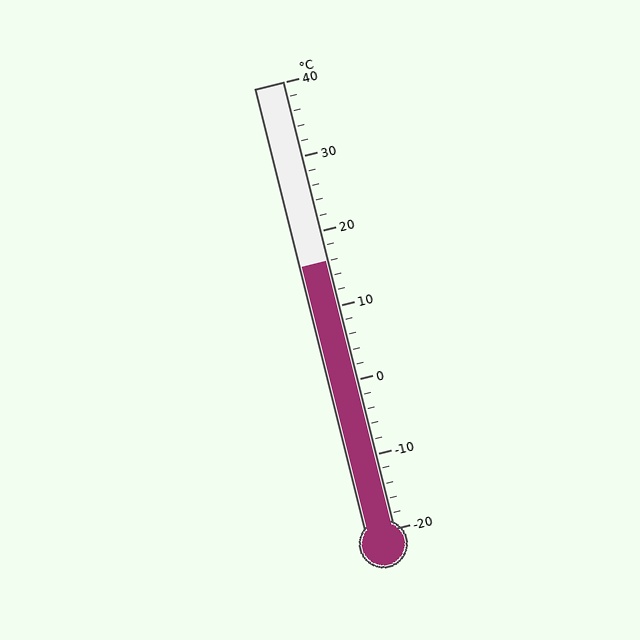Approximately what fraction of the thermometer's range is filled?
The thermometer is filled to approximately 60% of its range.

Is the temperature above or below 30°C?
The temperature is below 30°C.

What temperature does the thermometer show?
The thermometer shows approximately 16°C.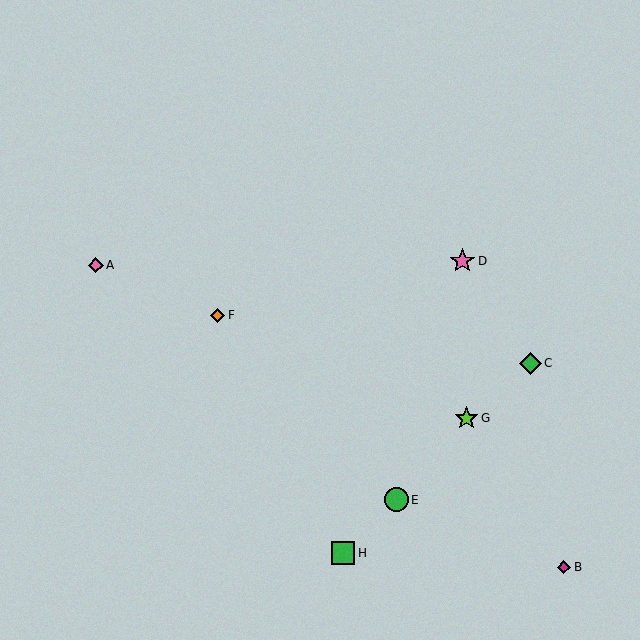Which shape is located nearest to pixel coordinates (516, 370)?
The green diamond (labeled C) at (530, 363) is nearest to that location.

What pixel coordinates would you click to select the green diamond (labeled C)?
Click at (530, 363) to select the green diamond C.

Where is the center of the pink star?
The center of the pink star is at (462, 261).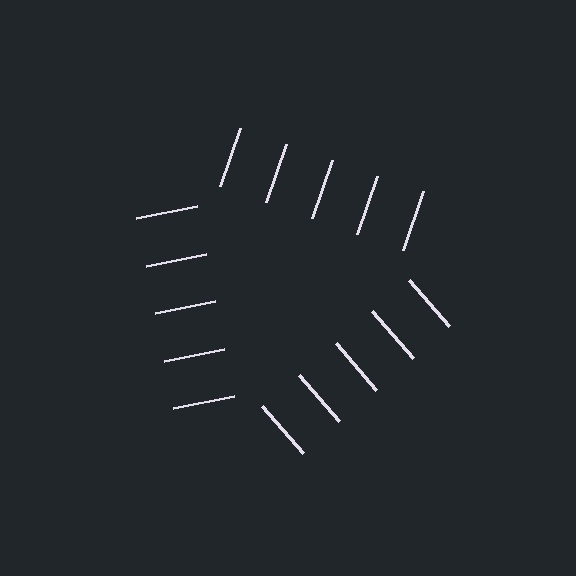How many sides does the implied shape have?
3 sides — the line-ends trace a triangle.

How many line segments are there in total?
15 — 5 along each of the 3 edges.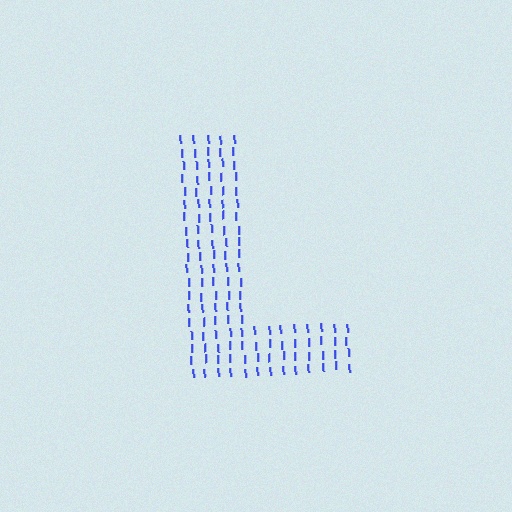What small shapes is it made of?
It is made of small letter I's.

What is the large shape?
The large shape is the letter L.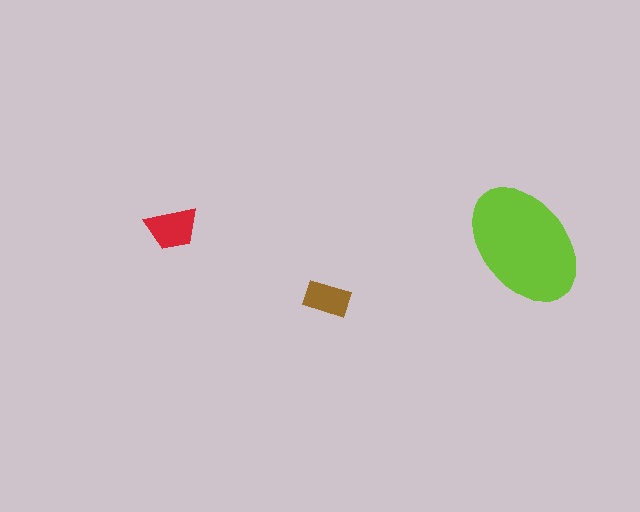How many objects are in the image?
There are 3 objects in the image.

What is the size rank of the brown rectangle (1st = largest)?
3rd.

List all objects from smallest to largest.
The brown rectangle, the red trapezoid, the lime ellipse.